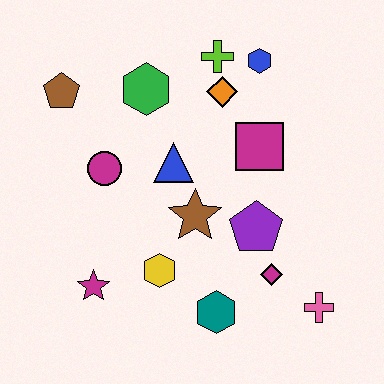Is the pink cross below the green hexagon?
Yes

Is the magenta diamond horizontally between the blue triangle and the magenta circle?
No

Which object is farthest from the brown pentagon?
The pink cross is farthest from the brown pentagon.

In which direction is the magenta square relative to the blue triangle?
The magenta square is to the right of the blue triangle.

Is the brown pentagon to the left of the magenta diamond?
Yes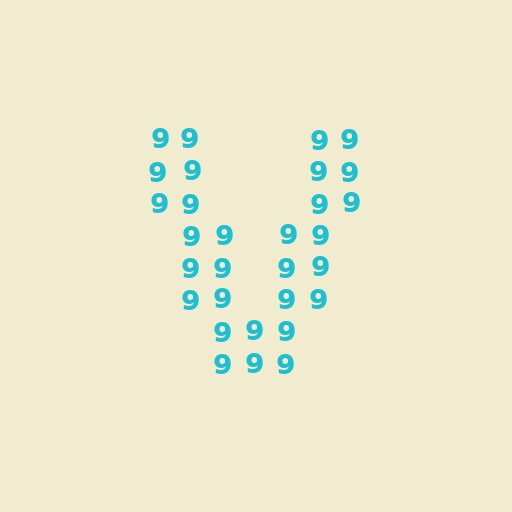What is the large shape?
The large shape is the letter V.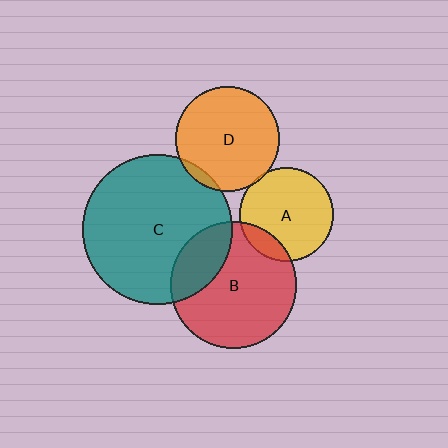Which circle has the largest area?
Circle C (teal).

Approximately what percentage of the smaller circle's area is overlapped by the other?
Approximately 5%.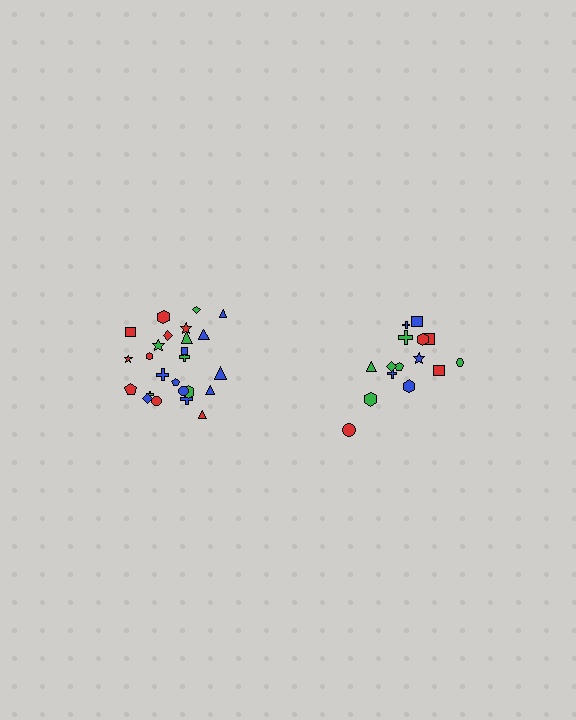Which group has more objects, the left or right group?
The left group.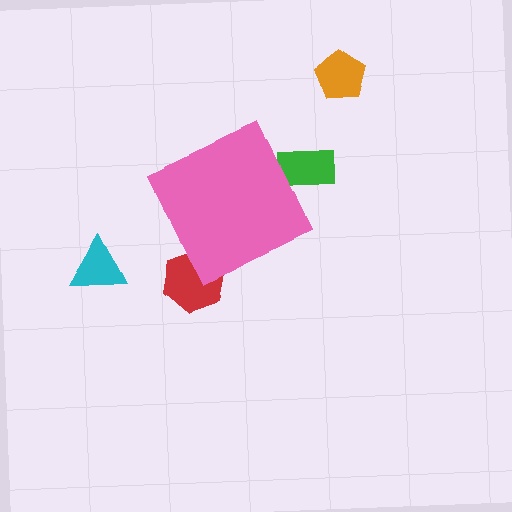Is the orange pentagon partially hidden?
No, the orange pentagon is fully visible.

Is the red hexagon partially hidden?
Yes, the red hexagon is partially hidden behind the pink diamond.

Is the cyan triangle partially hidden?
No, the cyan triangle is fully visible.